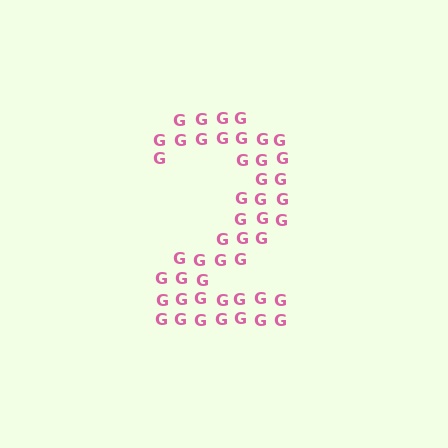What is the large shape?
The large shape is the digit 2.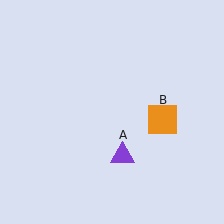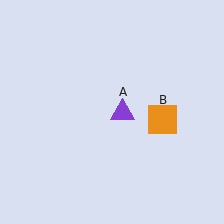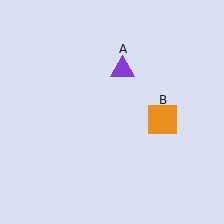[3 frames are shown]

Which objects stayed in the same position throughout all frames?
Orange square (object B) remained stationary.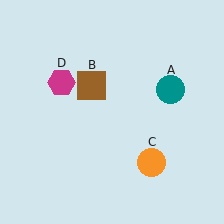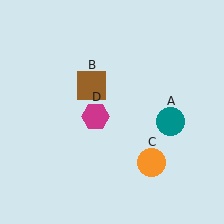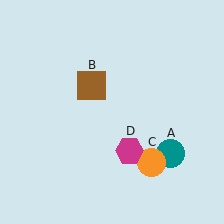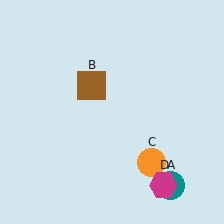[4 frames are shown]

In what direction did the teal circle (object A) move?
The teal circle (object A) moved down.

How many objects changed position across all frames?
2 objects changed position: teal circle (object A), magenta hexagon (object D).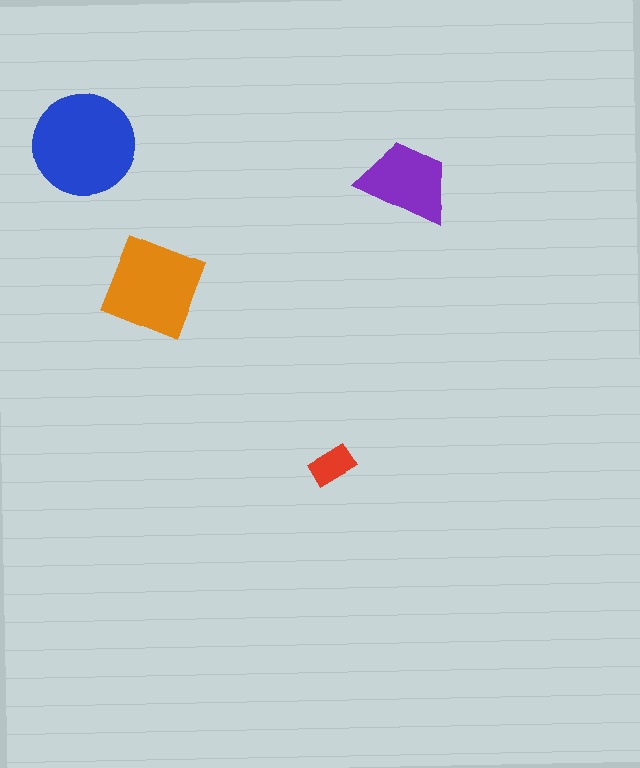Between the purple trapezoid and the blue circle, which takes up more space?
The blue circle.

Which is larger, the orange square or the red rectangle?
The orange square.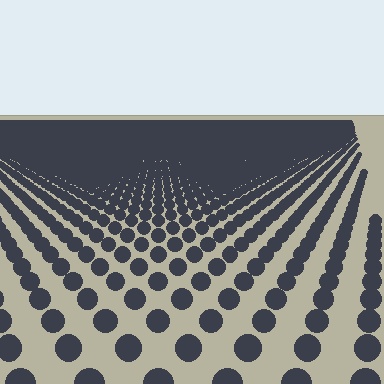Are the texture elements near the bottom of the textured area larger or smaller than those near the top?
Larger. Near the bottom, elements are closer to the viewer and appear at a bigger on-screen size.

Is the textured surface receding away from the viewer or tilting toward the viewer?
The surface is receding away from the viewer. Texture elements get smaller and denser toward the top.